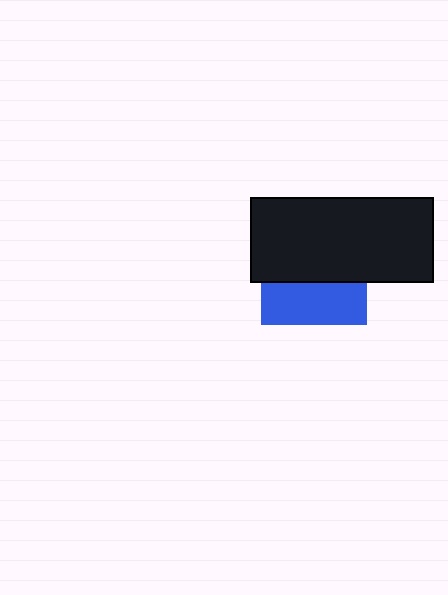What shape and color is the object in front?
The object in front is a black rectangle.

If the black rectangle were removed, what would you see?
You would see the complete blue square.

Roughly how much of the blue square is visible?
A small part of it is visible (roughly 40%).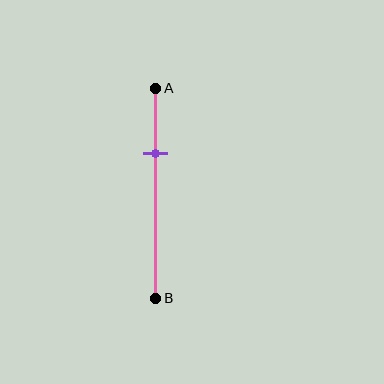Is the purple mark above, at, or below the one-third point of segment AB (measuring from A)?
The purple mark is approximately at the one-third point of segment AB.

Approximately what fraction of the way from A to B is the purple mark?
The purple mark is approximately 30% of the way from A to B.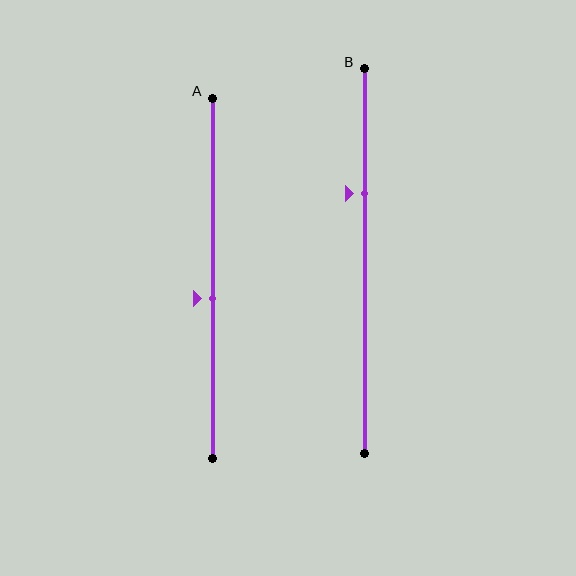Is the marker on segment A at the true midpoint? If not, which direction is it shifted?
No, the marker on segment A is shifted downward by about 6% of the segment length.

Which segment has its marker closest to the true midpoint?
Segment A has its marker closest to the true midpoint.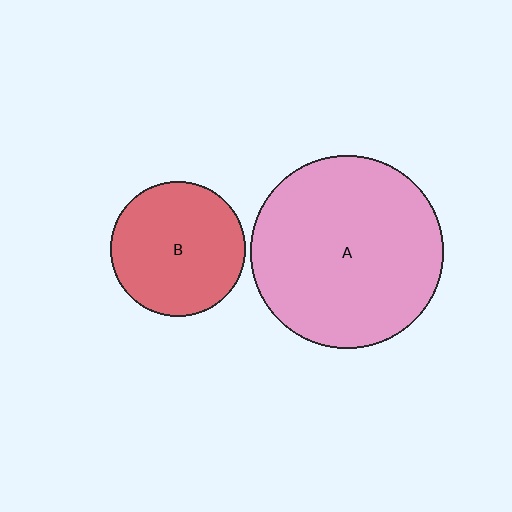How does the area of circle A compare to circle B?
Approximately 2.0 times.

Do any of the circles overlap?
No, none of the circles overlap.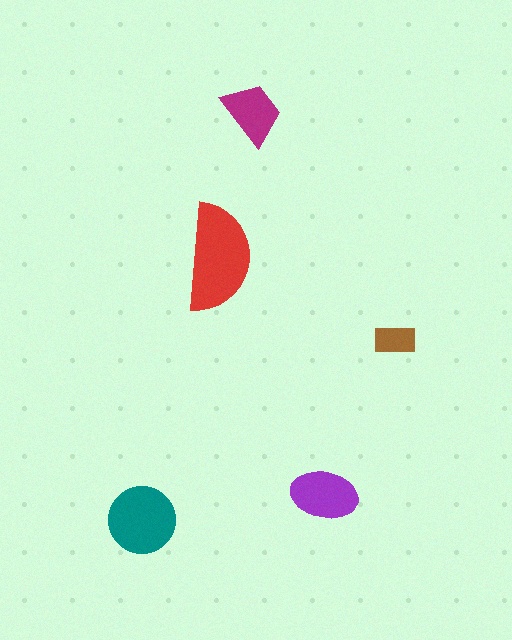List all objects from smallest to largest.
The brown rectangle, the magenta trapezoid, the purple ellipse, the teal circle, the red semicircle.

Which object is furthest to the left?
The teal circle is leftmost.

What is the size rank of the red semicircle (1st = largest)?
1st.